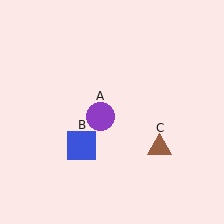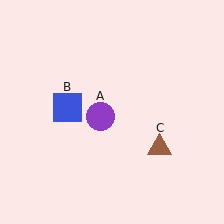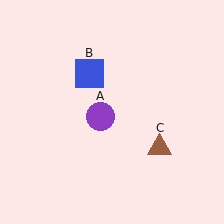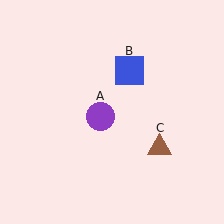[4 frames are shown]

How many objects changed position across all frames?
1 object changed position: blue square (object B).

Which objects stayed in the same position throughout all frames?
Purple circle (object A) and brown triangle (object C) remained stationary.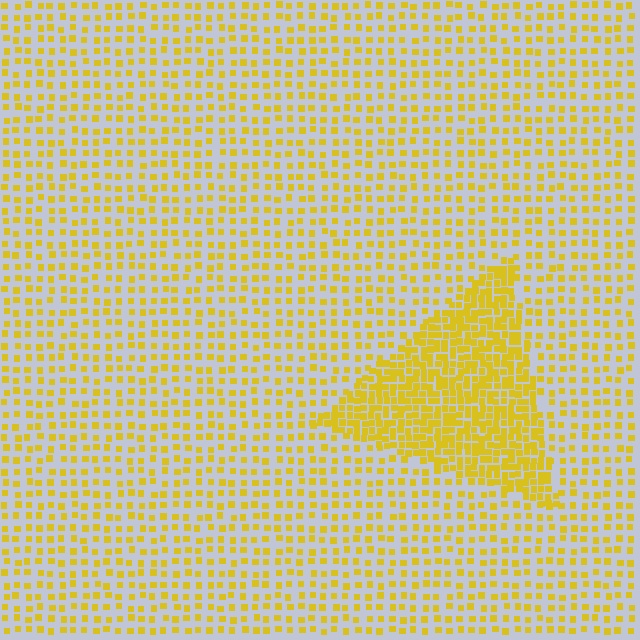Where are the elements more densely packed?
The elements are more densely packed inside the triangle boundary.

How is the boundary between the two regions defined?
The boundary is defined by a change in element density (approximately 2.4x ratio). All elements are the same color, size, and shape.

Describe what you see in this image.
The image contains small yellow elements arranged at two different densities. A triangle-shaped region is visible where the elements are more densely packed than the surrounding area.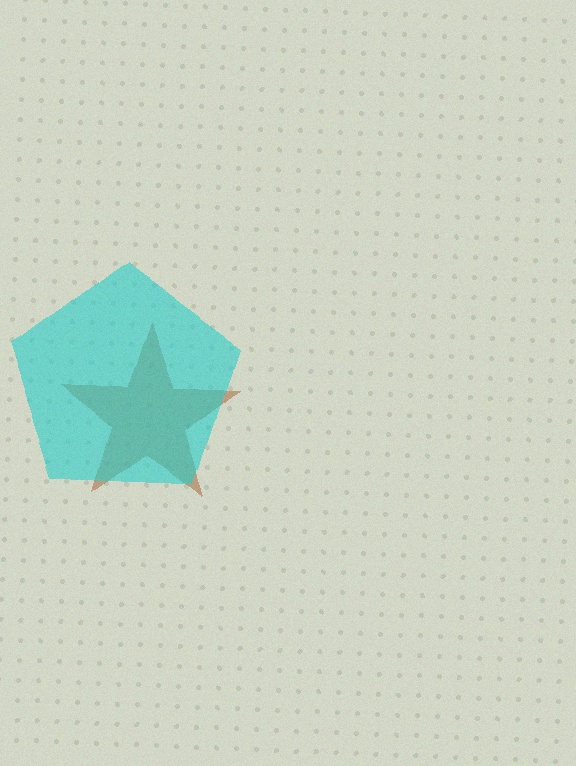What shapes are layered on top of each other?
The layered shapes are: a brown star, a cyan pentagon.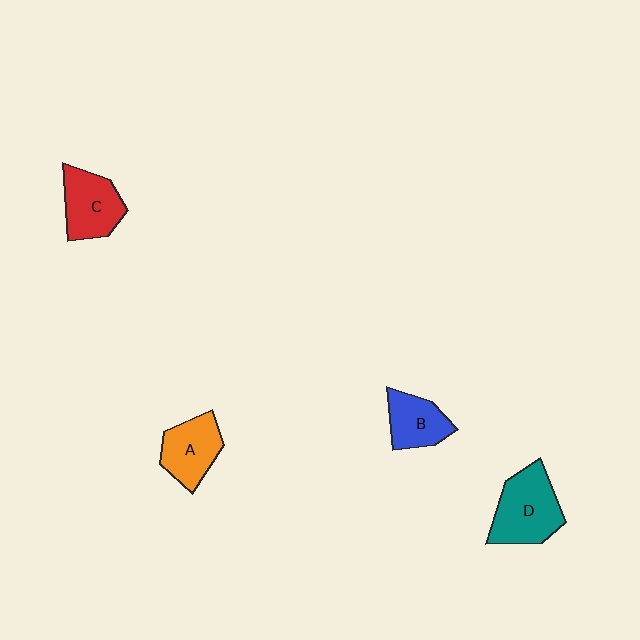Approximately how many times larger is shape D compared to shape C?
Approximately 1.3 times.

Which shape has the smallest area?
Shape B (blue).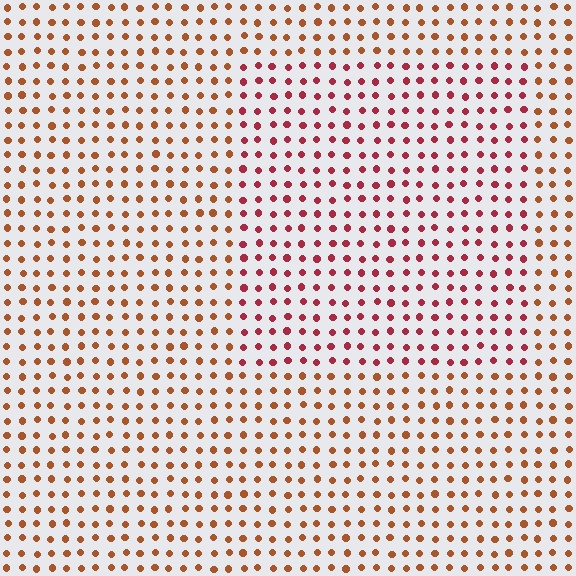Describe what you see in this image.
The image is filled with small brown elements in a uniform arrangement. A rectangle-shaped region is visible where the elements are tinted to a slightly different hue, forming a subtle color boundary.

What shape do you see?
I see a rectangle.